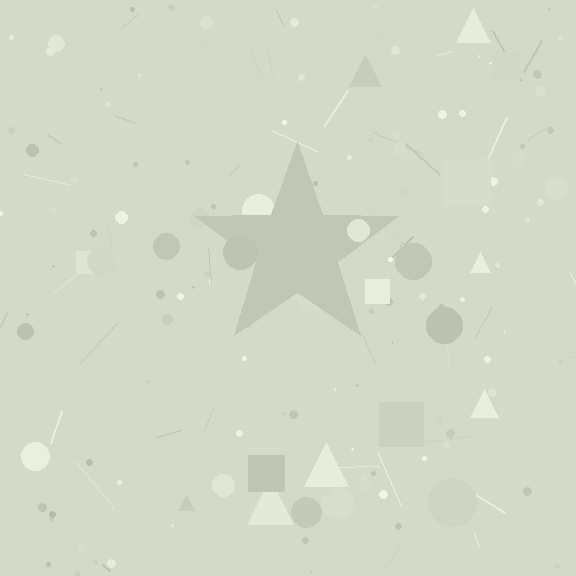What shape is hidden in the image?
A star is hidden in the image.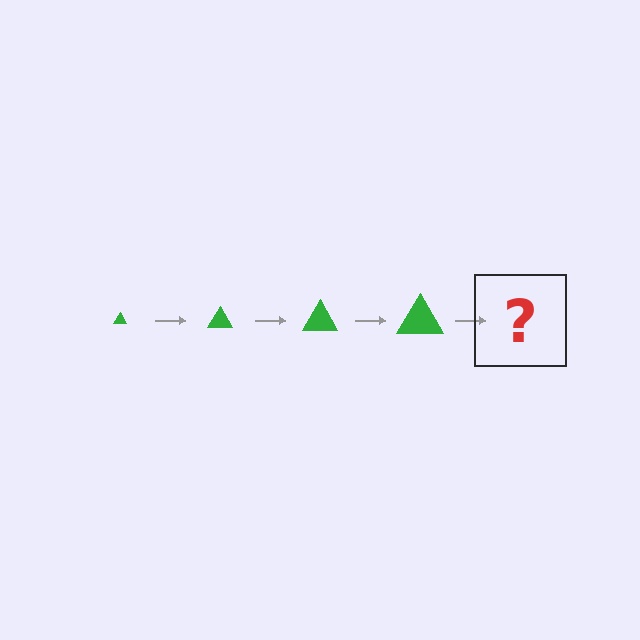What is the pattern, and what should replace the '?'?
The pattern is that the triangle gets progressively larger each step. The '?' should be a green triangle, larger than the previous one.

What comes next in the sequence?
The next element should be a green triangle, larger than the previous one.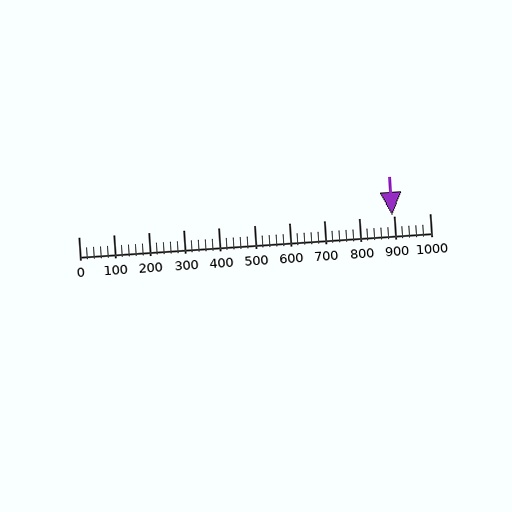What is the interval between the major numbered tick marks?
The major tick marks are spaced 100 units apart.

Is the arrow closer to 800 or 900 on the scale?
The arrow is closer to 900.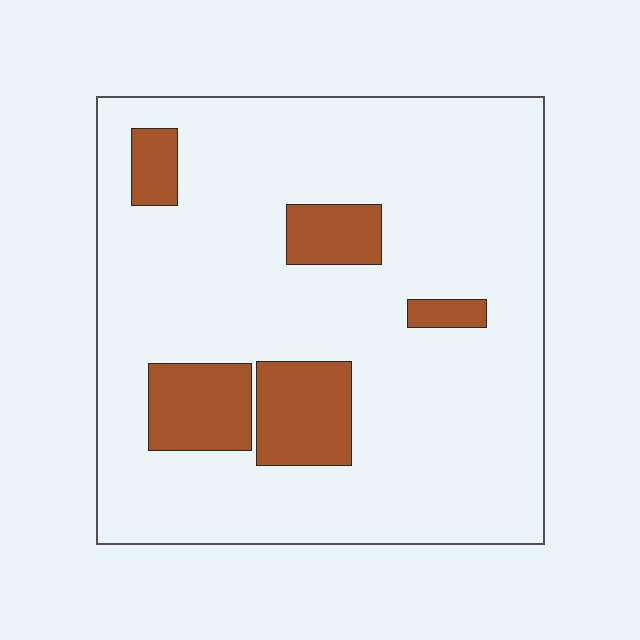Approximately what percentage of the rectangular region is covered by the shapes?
Approximately 15%.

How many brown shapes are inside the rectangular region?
5.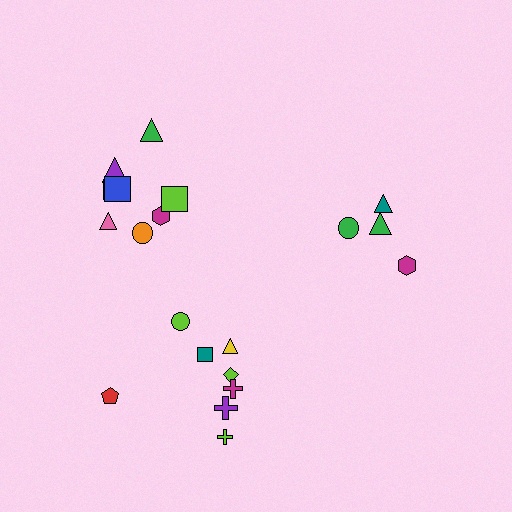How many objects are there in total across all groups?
There are 20 objects.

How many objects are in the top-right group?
There are 4 objects.